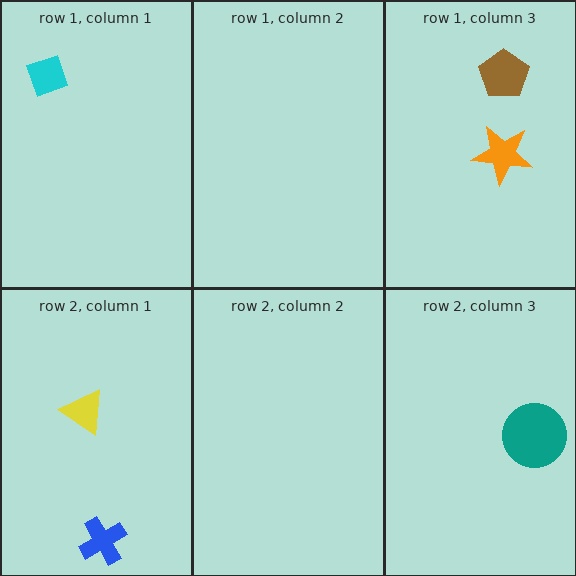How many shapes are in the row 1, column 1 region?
1.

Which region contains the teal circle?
The row 2, column 3 region.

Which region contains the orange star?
The row 1, column 3 region.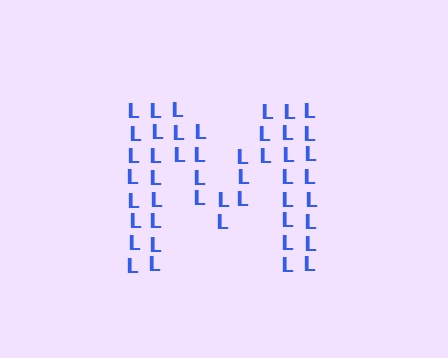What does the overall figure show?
The overall figure shows the letter M.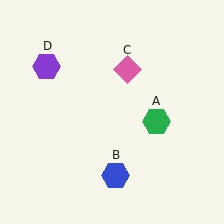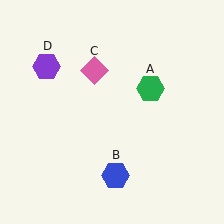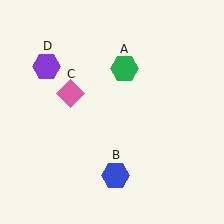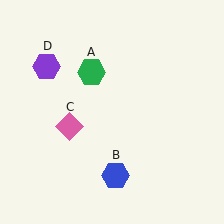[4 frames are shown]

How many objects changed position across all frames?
2 objects changed position: green hexagon (object A), pink diamond (object C).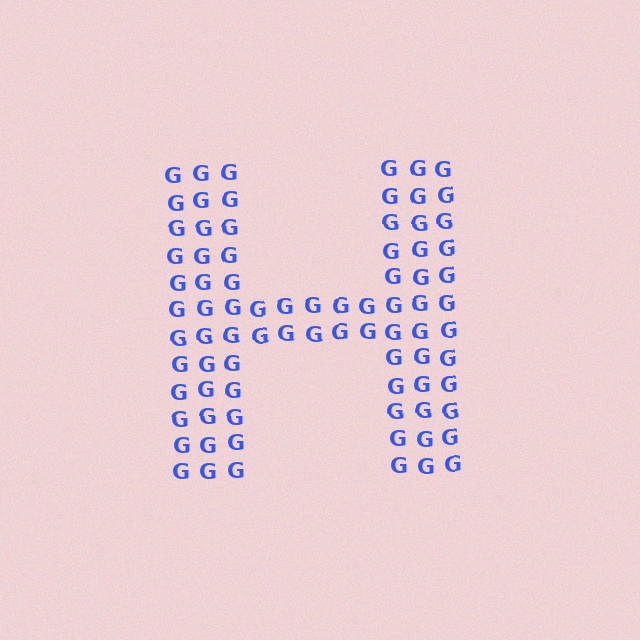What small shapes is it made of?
It is made of small letter G's.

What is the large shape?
The large shape is the letter H.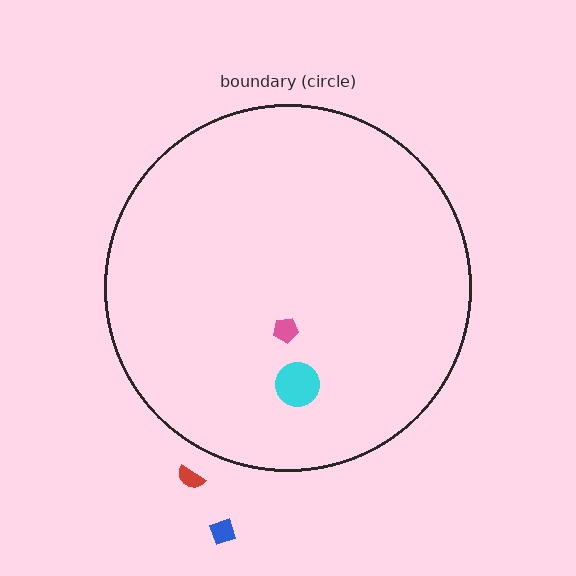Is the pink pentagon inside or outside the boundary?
Inside.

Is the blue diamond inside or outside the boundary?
Outside.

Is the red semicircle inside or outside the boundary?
Outside.